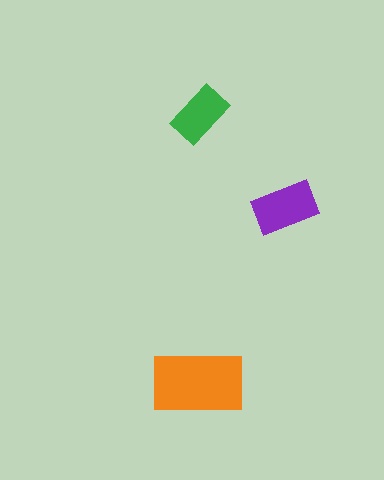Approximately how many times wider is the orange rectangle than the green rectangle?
About 1.5 times wider.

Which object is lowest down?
The orange rectangle is bottommost.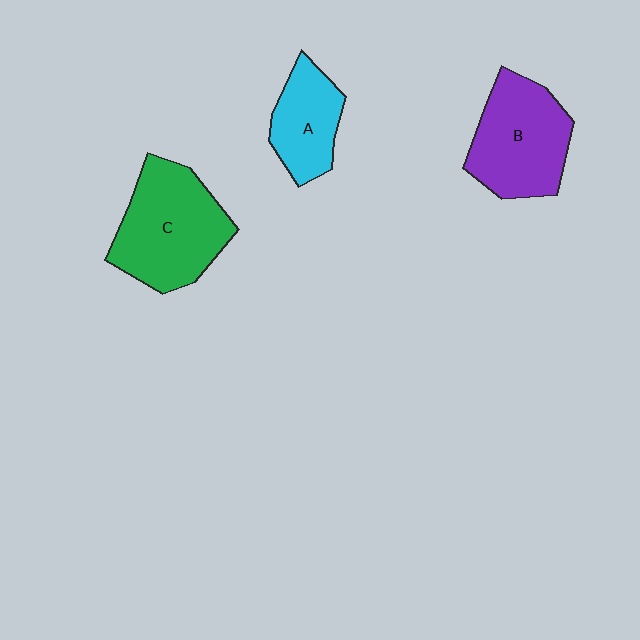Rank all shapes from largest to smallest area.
From largest to smallest: C (green), B (purple), A (cyan).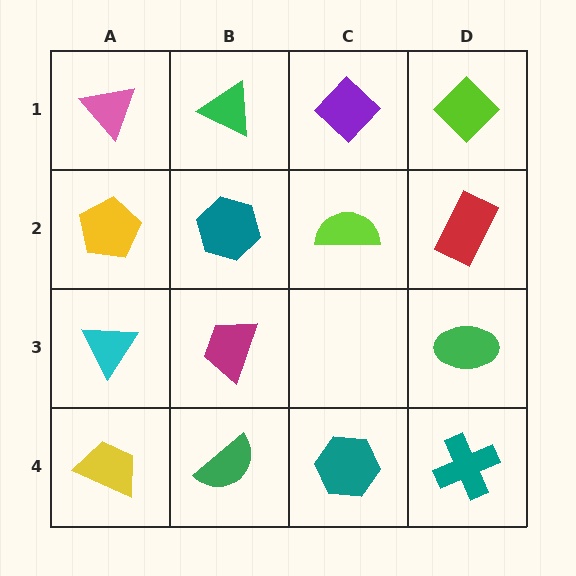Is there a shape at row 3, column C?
No, that cell is empty.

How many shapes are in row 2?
4 shapes.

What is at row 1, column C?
A purple diamond.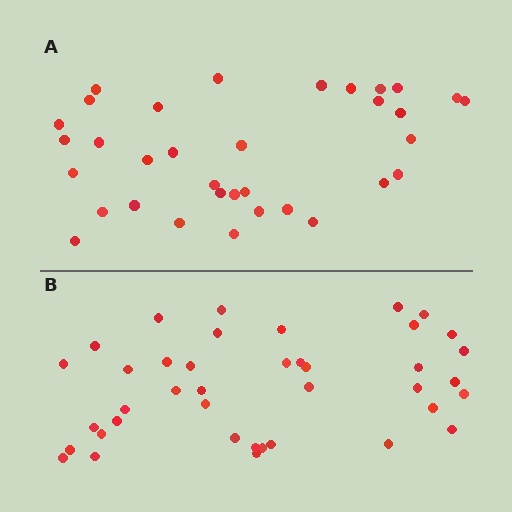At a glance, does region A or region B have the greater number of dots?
Region B (the bottom region) has more dots.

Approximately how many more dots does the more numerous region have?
Region B has about 6 more dots than region A.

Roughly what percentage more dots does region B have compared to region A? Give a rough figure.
About 20% more.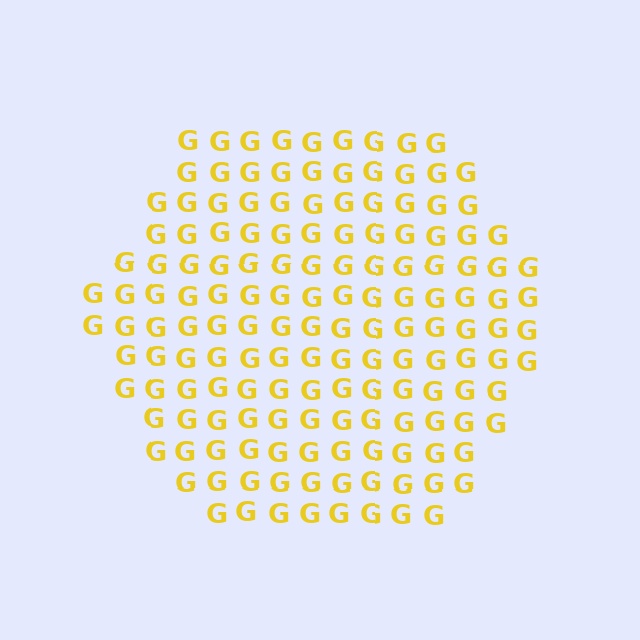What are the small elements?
The small elements are letter G's.